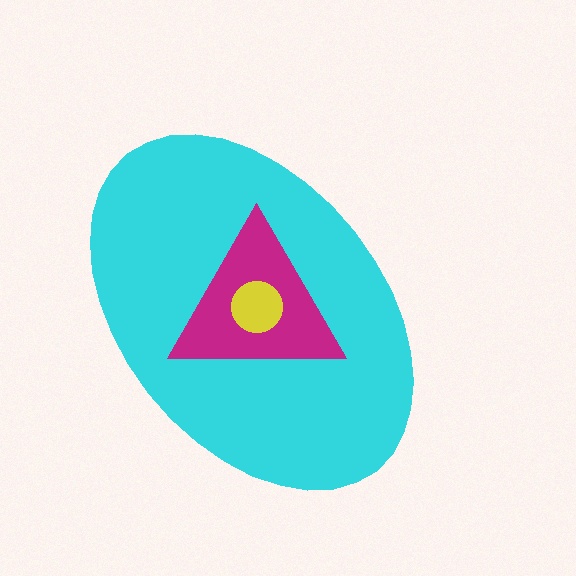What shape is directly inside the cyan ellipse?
The magenta triangle.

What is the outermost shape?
The cyan ellipse.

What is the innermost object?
The yellow circle.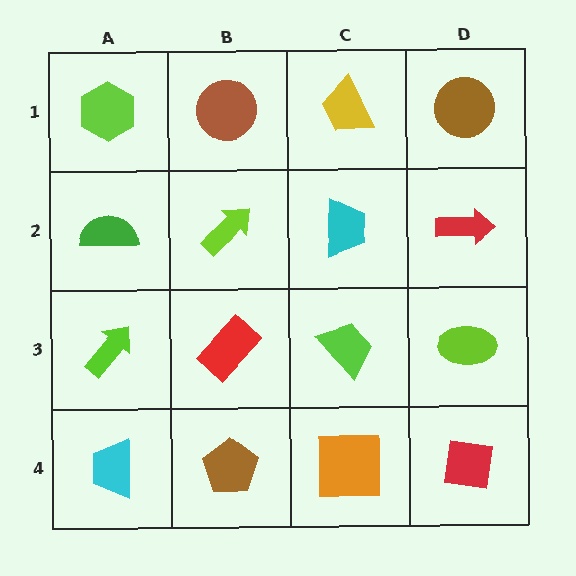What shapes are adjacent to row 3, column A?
A green semicircle (row 2, column A), a cyan trapezoid (row 4, column A), a red rectangle (row 3, column B).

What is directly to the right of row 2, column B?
A cyan trapezoid.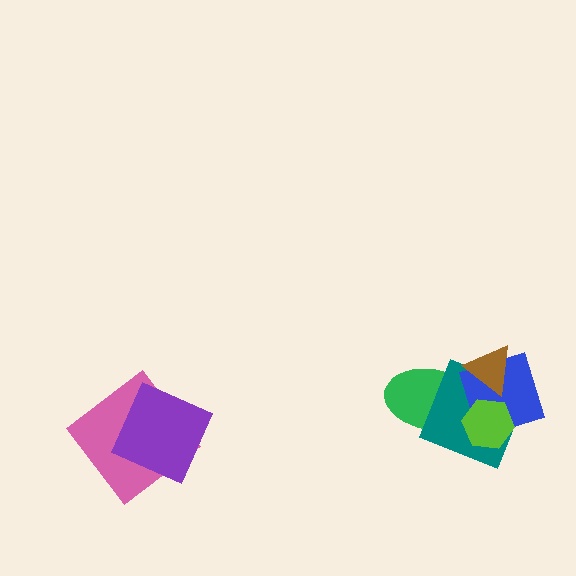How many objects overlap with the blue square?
4 objects overlap with the blue square.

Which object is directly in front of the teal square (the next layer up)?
The blue square is directly in front of the teal square.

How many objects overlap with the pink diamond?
1 object overlaps with the pink diamond.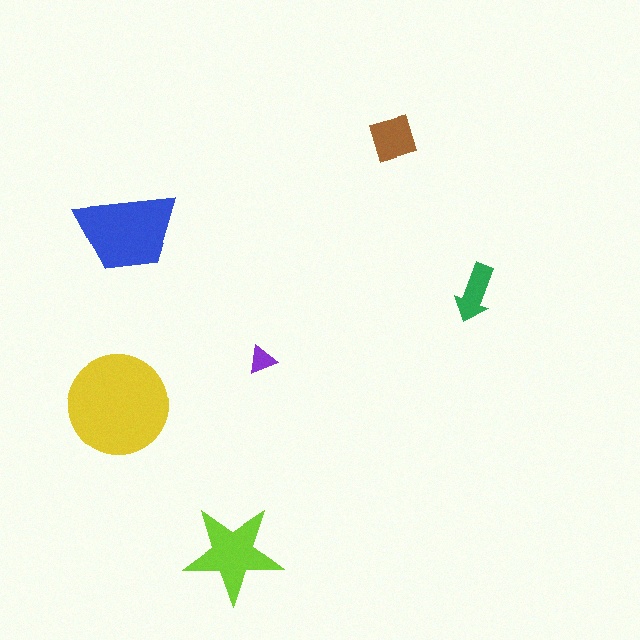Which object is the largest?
The yellow circle.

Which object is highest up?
The brown square is topmost.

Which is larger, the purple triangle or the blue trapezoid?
The blue trapezoid.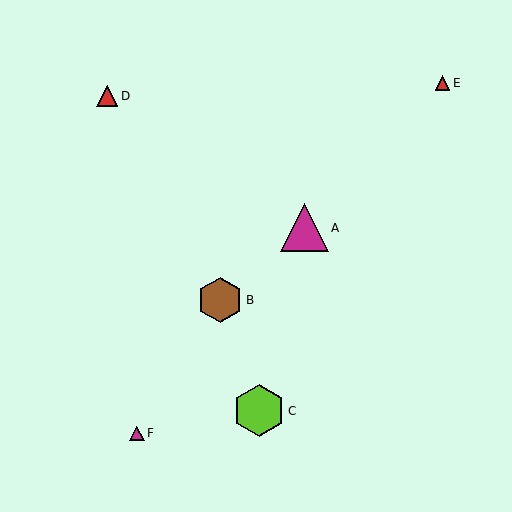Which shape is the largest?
The lime hexagon (labeled C) is the largest.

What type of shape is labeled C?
Shape C is a lime hexagon.